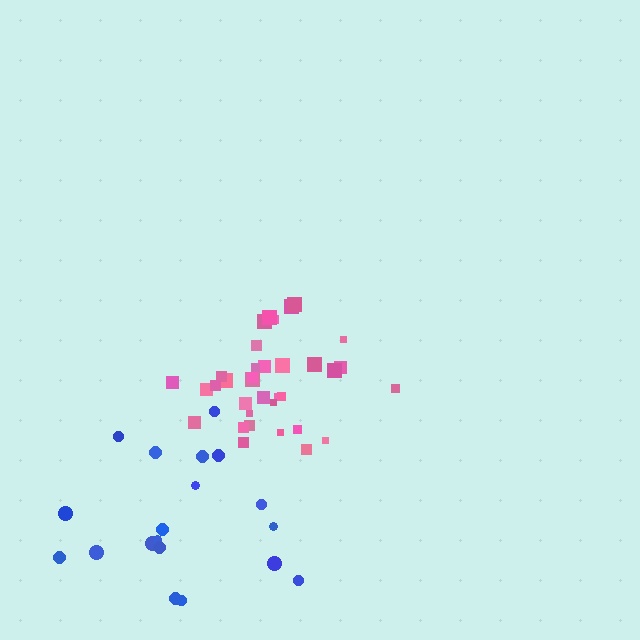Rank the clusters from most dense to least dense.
pink, blue.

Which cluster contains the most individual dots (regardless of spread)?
Pink (35).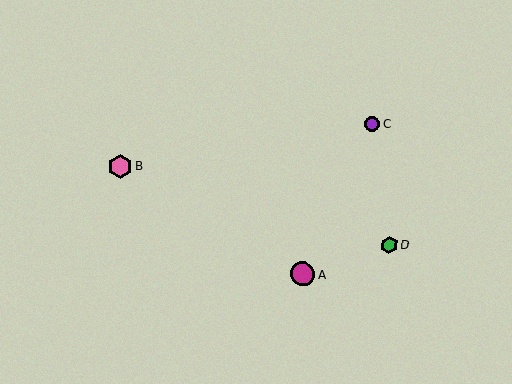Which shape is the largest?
The magenta circle (labeled A) is the largest.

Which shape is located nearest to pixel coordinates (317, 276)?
The magenta circle (labeled A) at (303, 274) is nearest to that location.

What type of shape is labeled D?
Shape D is a green hexagon.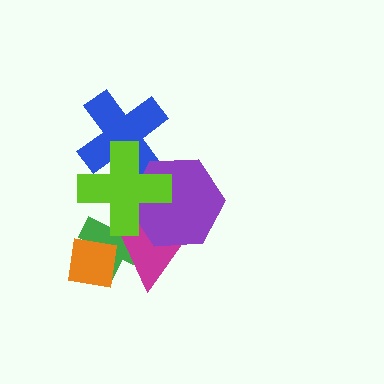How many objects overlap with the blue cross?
1 object overlaps with the blue cross.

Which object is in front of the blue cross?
The lime cross is in front of the blue cross.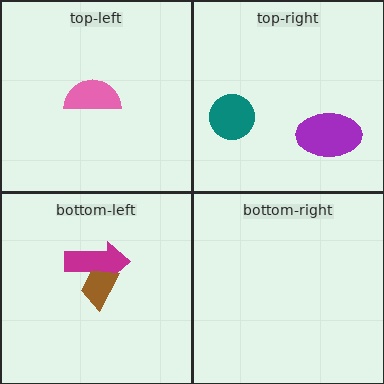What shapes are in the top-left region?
The pink semicircle.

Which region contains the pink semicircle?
The top-left region.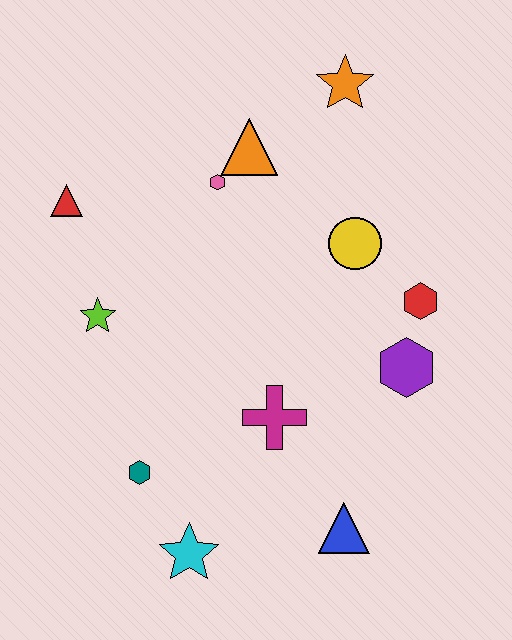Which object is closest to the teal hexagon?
The cyan star is closest to the teal hexagon.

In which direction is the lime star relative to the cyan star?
The lime star is above the cyan star.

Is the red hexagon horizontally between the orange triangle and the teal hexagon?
No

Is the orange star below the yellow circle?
No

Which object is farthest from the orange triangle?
The cyan star is farthest from the orange triangle.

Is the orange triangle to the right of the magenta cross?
No